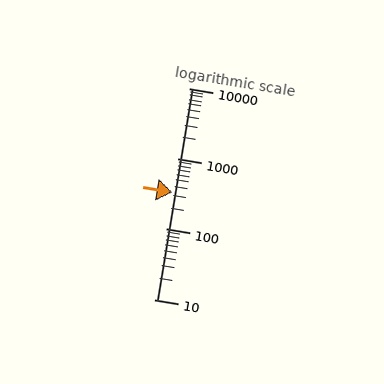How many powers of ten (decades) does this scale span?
The scale spans 3 decades, from 10 to 10000.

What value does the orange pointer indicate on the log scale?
The pointer indicates approximately 330.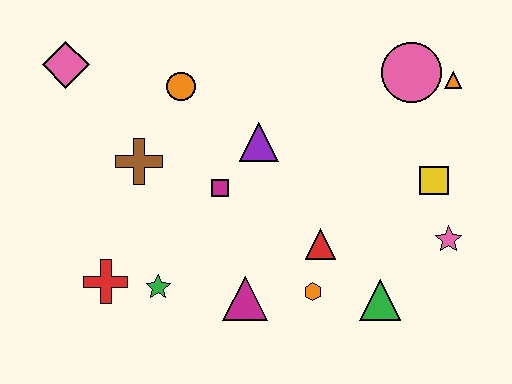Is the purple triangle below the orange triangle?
Yes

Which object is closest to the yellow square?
The pink star is closest to the yellow square.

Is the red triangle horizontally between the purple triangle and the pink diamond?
No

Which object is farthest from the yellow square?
The pink diamond is farthest from the yellow square.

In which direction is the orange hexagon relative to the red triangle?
The orange hexagon is below the red triangle.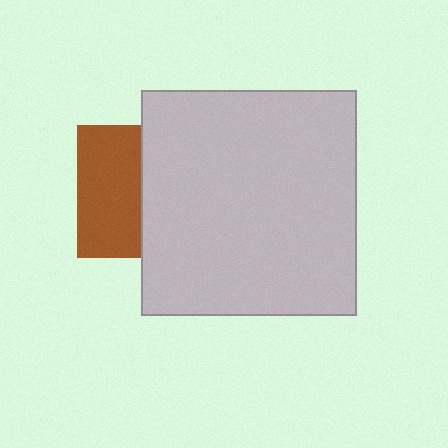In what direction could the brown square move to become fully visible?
The brown square could move left. That would shift it out from behind the light gray rectangle entirely.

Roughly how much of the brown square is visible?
About half of it is visible (roughly 48%).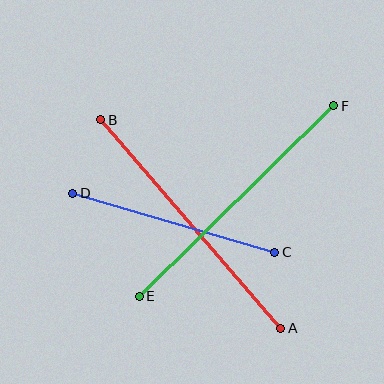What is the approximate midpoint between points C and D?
The midpoint is at approximately (174, 223) pixels.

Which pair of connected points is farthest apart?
Points A and B are farthest apart.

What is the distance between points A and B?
The distance is approximately 276 pixels.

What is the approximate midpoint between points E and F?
The midpoint is at approximately (237, 201) pixels.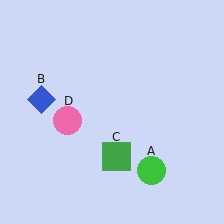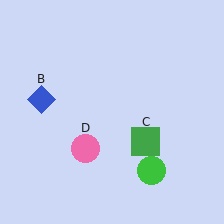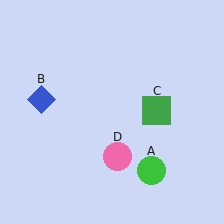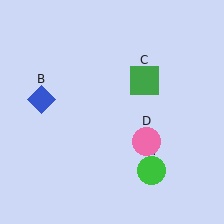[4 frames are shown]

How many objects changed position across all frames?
2 objects changed position: green square (object C), pink circle (object D).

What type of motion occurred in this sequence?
The green square (object C), pink circle (object D) rotated counterclockwise around the center of the scene.